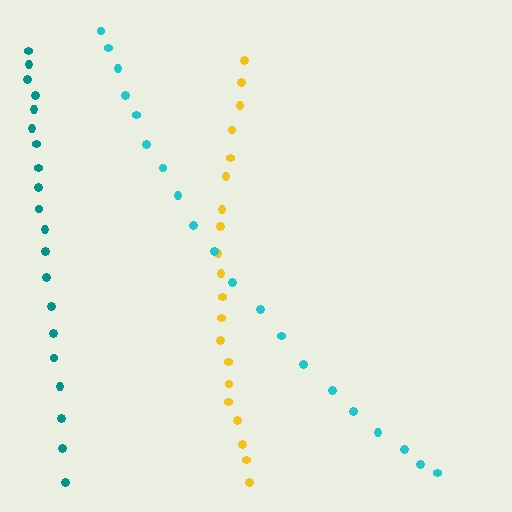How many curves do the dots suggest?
There are 3 distinct paths.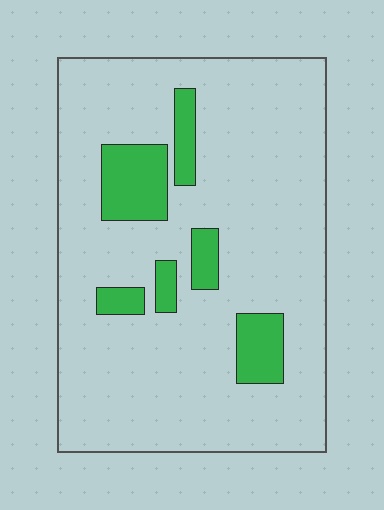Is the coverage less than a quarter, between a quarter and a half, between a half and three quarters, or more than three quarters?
Less than a quarter.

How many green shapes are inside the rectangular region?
6.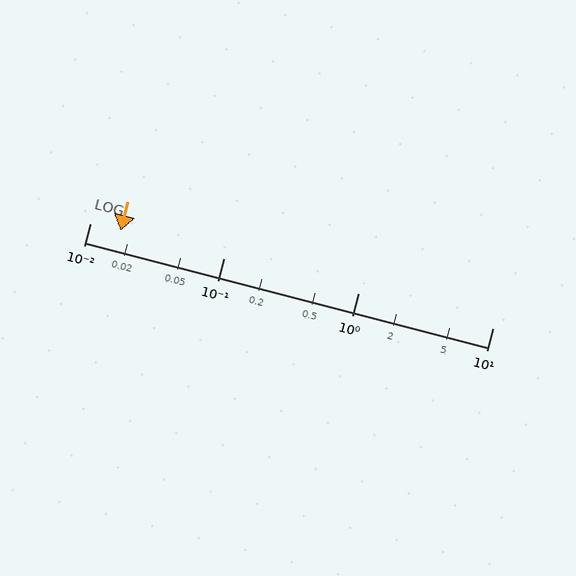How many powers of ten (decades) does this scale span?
The scale spans 3 decades, from 0.01 to 10.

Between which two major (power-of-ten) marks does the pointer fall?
The pointer is between 0.01 and 0.1.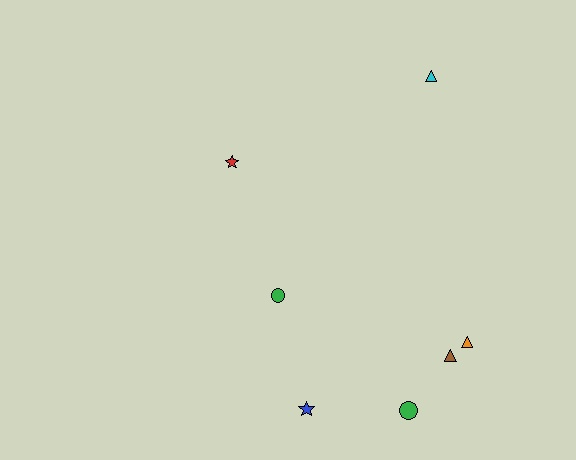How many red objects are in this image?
There is 1 red object.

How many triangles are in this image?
There are 3 triangles.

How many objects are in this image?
There are 7 objects.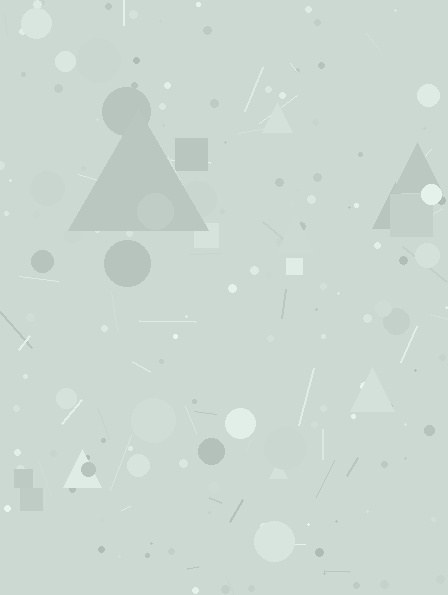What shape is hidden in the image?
A triangle is hidden in the image.